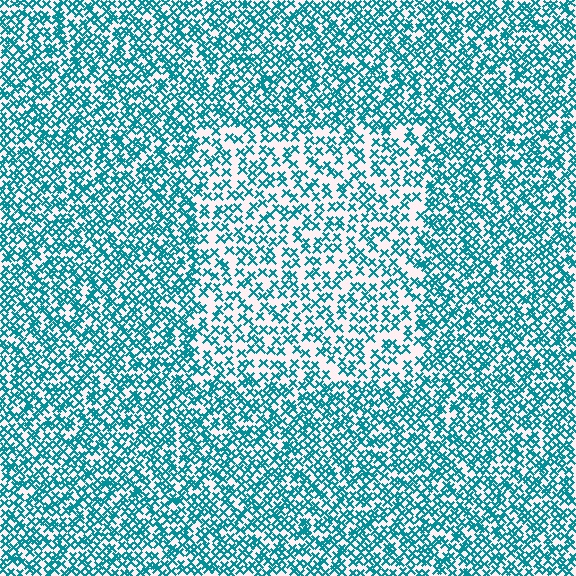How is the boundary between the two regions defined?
The boundary is defined by a change in element density (approximately 1.7x ratio). All elements are the same color, size, and shape.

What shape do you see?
I see a rectangle.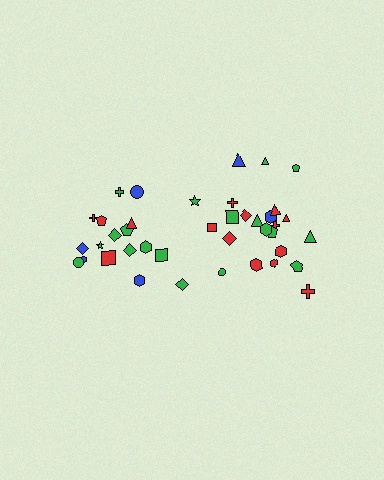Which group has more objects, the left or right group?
The right group.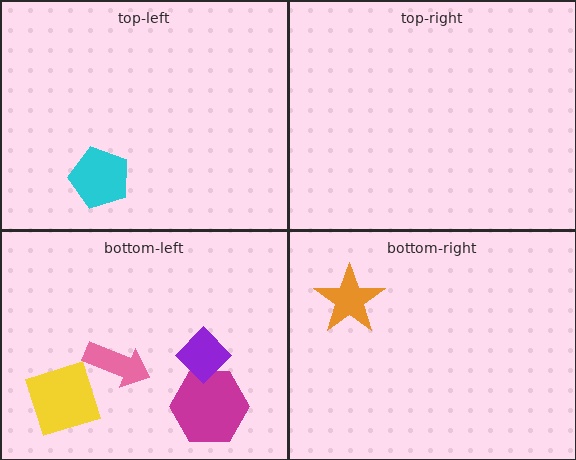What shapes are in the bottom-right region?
The orange star.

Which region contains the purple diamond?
The bottom-left region.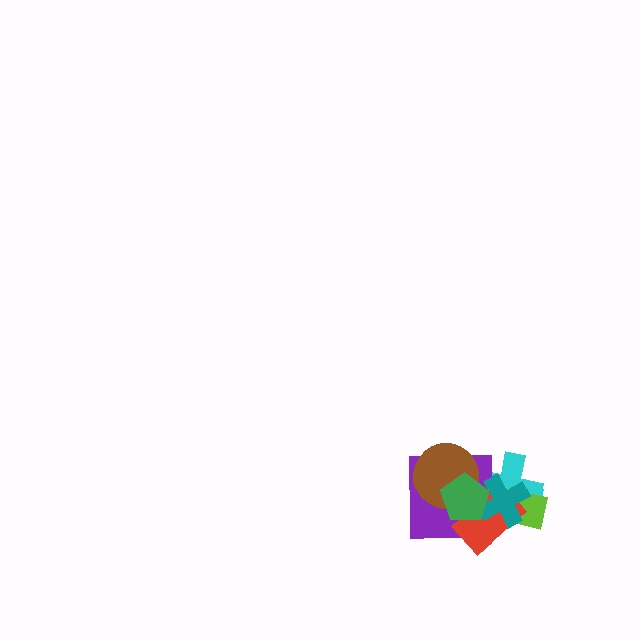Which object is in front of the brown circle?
The green pentagon is in front of the brown circle.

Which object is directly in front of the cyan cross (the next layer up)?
The purple square is directly in front of the cyan cross.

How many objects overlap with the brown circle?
2 objects overlap with the brown circle.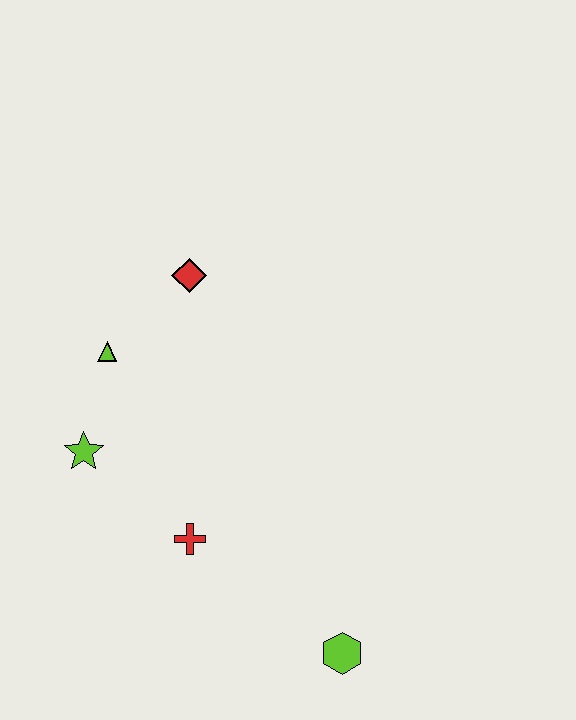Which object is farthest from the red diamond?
The lime hexagon is farthest from the red diamond.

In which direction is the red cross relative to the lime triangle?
The red cross is below the lime triangle.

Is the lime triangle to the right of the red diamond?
No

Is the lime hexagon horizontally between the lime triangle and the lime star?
No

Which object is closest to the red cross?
The lime star is closest to the red cross.